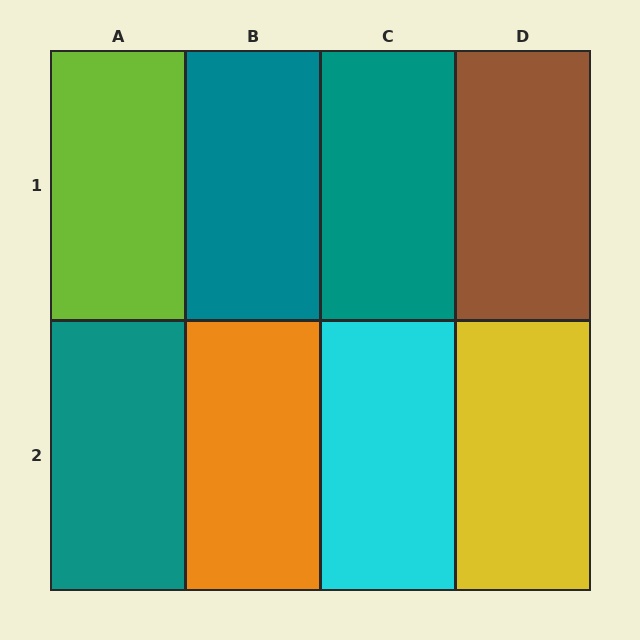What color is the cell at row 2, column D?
Yellow.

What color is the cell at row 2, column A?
Teal.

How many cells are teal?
3 cells are teal.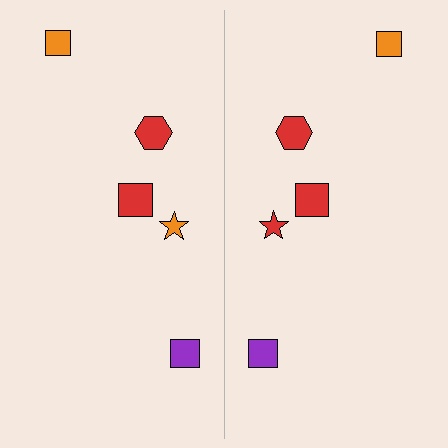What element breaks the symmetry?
The red star on the right side breaks the symmetry — its mirror counterpart is orange.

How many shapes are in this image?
There are 10 shapes in this image.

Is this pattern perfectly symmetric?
No, the pattern is not perfectly symmetric. The red star on the right side breaks the symmetry — its mirror counterpart is orange.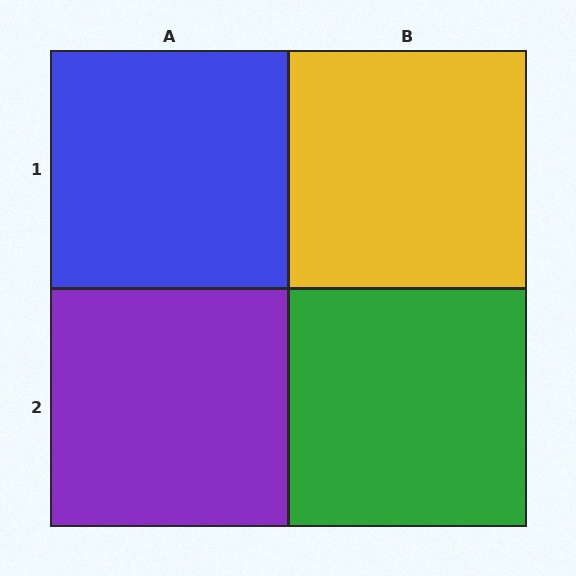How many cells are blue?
1 cell is blue.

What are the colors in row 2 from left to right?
Purple, green.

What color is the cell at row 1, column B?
Yellow.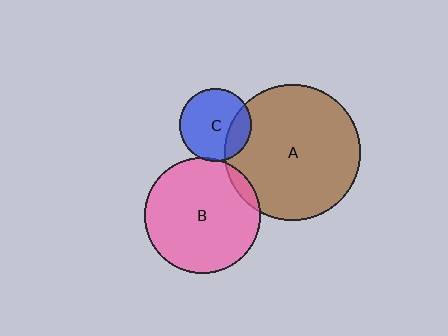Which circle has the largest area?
Circle A (brown).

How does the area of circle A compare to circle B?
Approximately 1.4 times.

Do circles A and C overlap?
Yes.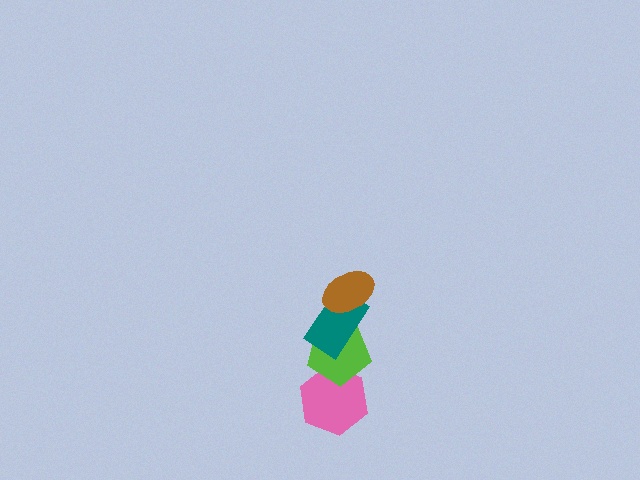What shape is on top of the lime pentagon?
The teal rectangle is on top of the lime pentagon.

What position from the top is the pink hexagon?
The pink hexagon is 4th from the top.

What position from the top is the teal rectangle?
The teal rectangle is 2nd from the top.